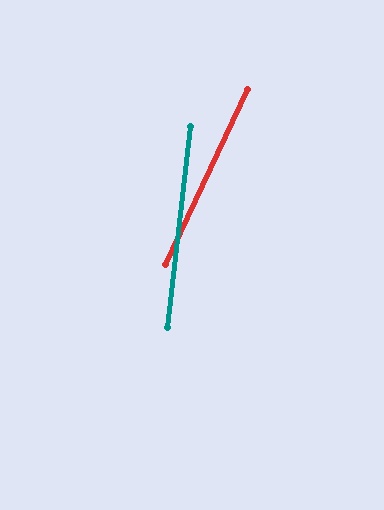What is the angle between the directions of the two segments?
Approximately 19 degrees.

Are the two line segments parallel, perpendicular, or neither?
Neither parallel nor perpendicular — they differ by about 19°.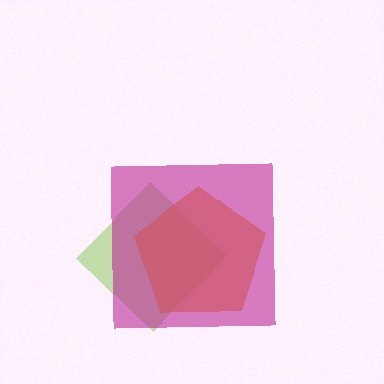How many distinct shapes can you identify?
There are 3 distinct shapes: a lime diamond, an orange pentagon, a magenta square.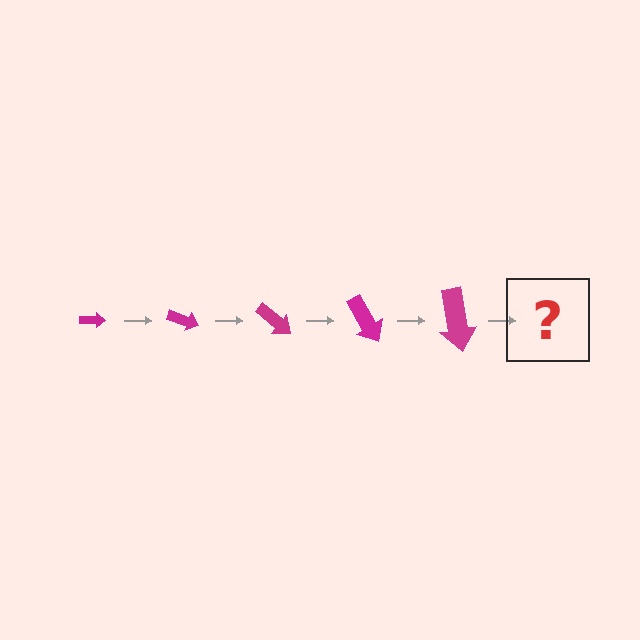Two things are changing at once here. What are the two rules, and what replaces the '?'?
The two rules are that the arrow grows larger each step and it rotates 20 degrees each step. The '?' should be an arrow, larger than the previous one and rotated 100 degrees from the start.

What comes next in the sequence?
The next element should be an arrow, larger than the previous one and rotated 100 degrees from the start.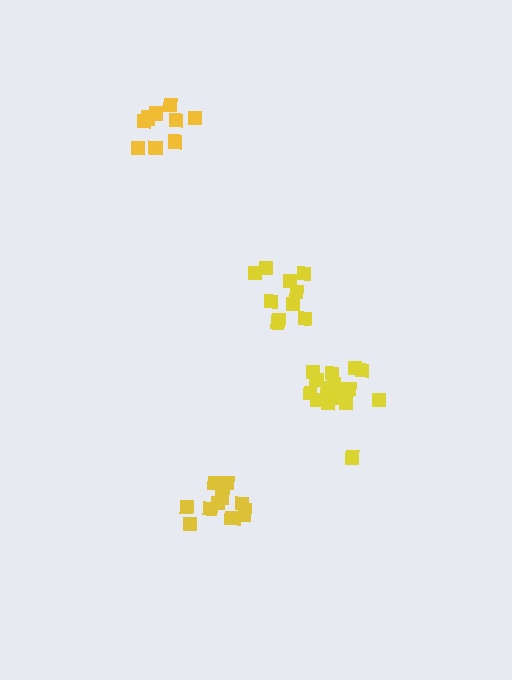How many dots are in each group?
Group 1: 10 dots, Group 2: 14 dots, Group 3: 16 dots, Group 4: 11 dots (51 total).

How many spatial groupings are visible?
There are 4 spatial groupings.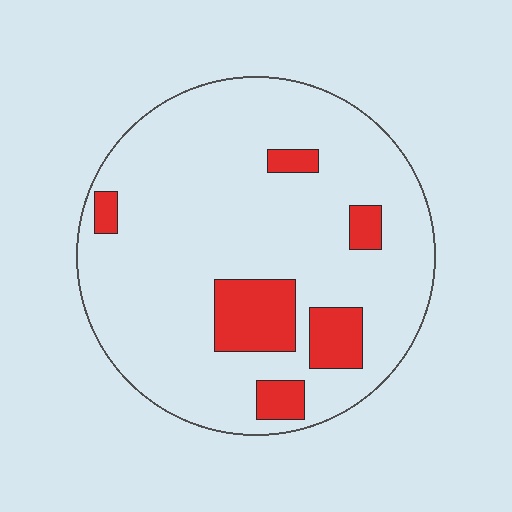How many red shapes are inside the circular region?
6.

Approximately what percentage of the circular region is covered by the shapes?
Approximately 15%.